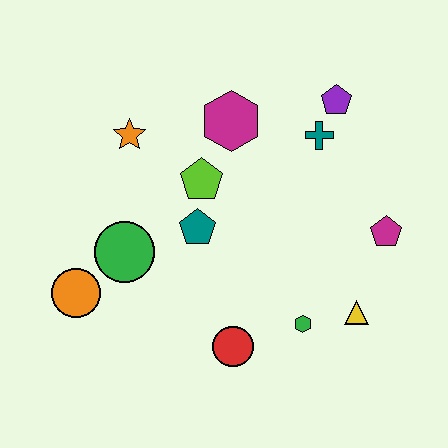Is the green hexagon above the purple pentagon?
No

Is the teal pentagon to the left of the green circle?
No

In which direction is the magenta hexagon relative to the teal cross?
The magenta hexagon is to the left of the teal cross.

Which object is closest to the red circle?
The green hexagon is closest to the red circle.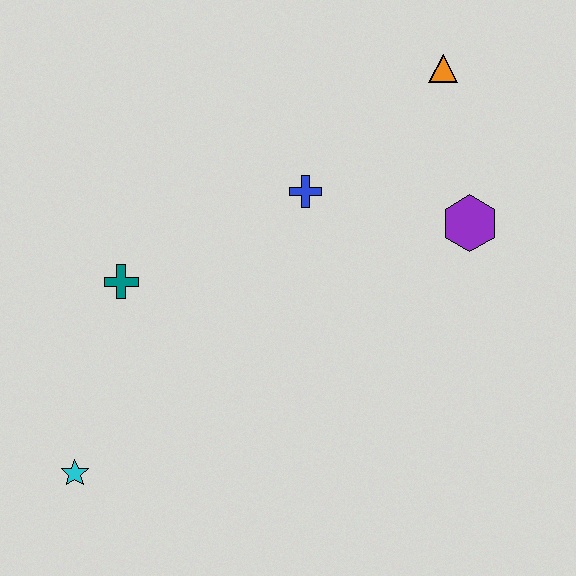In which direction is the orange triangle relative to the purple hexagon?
The orange triangle is above the purple hexagon.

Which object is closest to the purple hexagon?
The orange triangle is closest to the purple hexagon.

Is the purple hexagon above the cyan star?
Yes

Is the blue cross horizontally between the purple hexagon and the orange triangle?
No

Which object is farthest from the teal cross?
The orange triangle is farthest from the teal cross.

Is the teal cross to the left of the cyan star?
No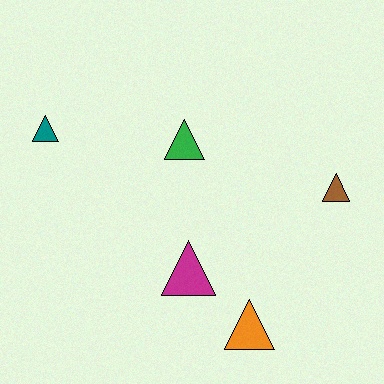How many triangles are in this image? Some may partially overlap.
There are 5 triangles.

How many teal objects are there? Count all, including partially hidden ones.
There is 1 teal object.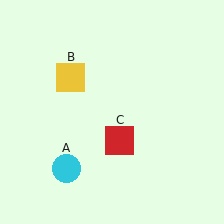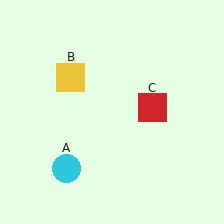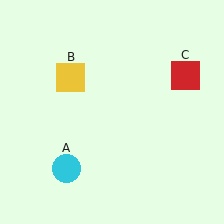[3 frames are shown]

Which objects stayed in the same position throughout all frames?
Cyan circle (object A) and yellow square (object B) remained stationary.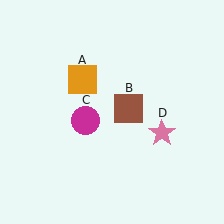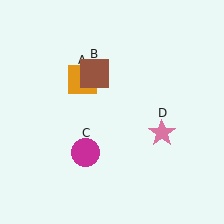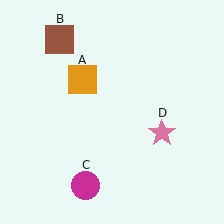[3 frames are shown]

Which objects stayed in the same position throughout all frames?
Orange square (object A) and pink star (object D) remained stationary.